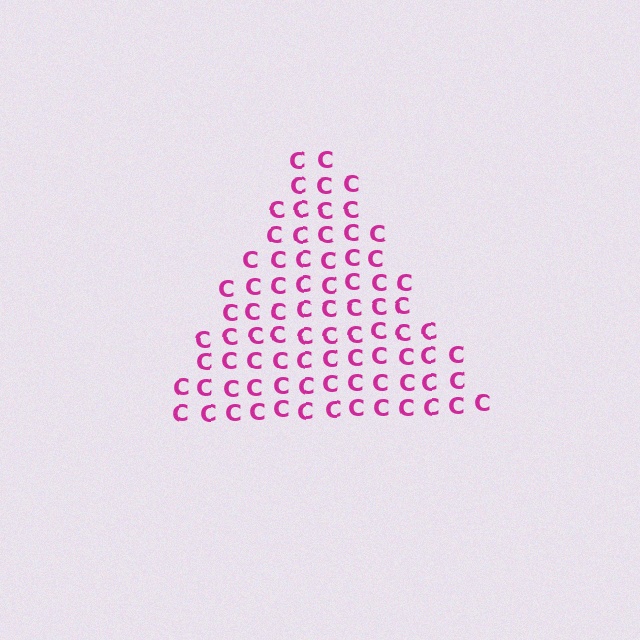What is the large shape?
The large shape is a triangle.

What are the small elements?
The small elements are letter C's.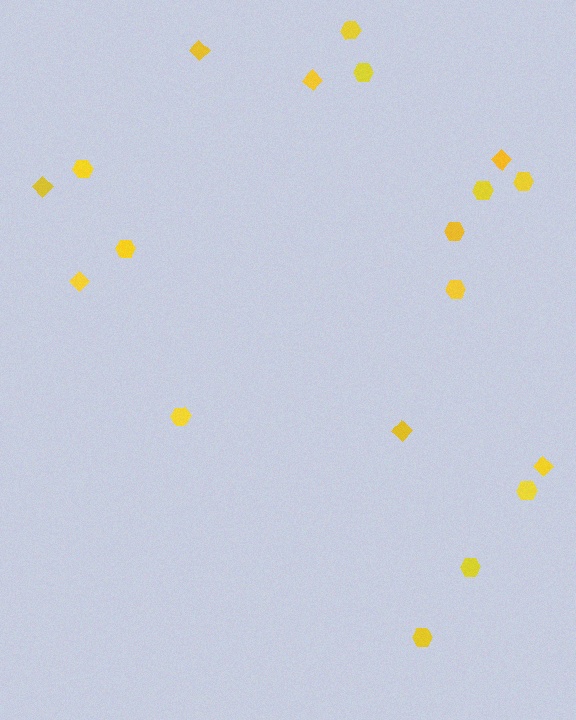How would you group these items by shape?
There are 2 groups: one group of hexagons (12) and one group of diamonds (7).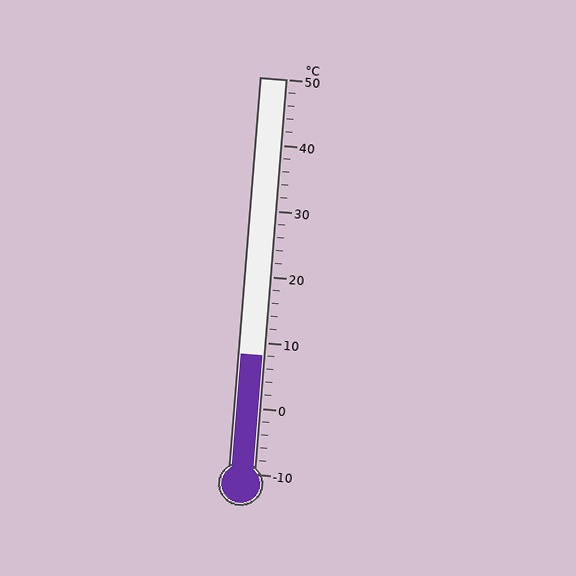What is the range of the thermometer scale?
The thermometer scale ranges from -10°C to 50°C.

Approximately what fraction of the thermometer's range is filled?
The thermometer is filled to approximately 30% of its range.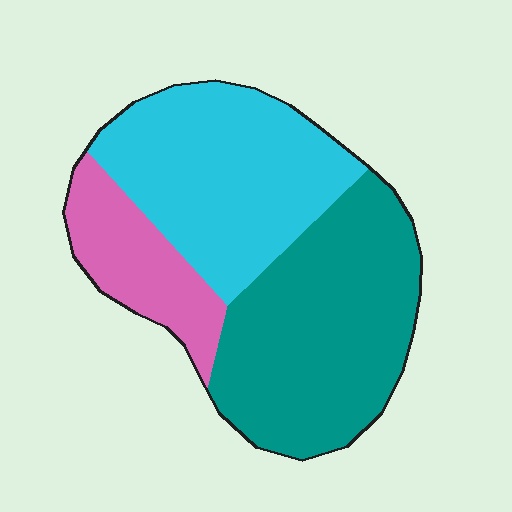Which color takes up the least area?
Pink, at roughly 15%.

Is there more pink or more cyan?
Cyan.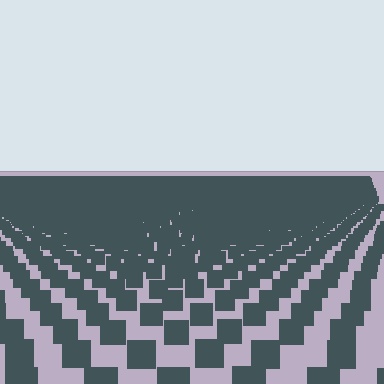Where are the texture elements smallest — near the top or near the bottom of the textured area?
Near the top.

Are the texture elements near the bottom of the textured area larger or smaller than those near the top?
Larger. Near the bottom, elements are closer to the viewer and appear at a bigger on-screen size.